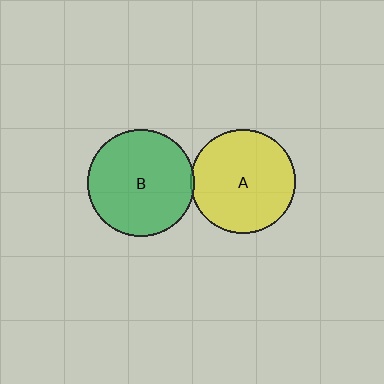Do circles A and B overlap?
Yes.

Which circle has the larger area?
Circle B (green).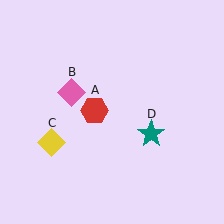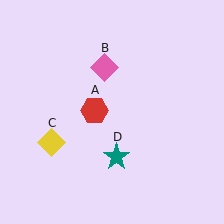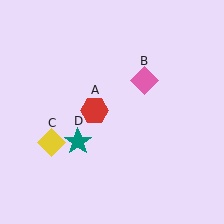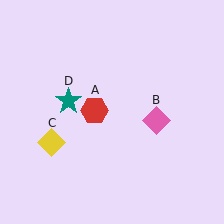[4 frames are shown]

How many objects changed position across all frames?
2 objects changed position: pink diamond (object B), teal star (object D).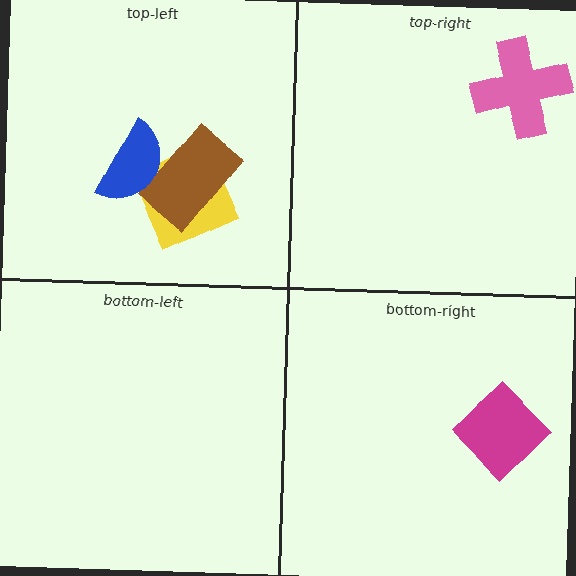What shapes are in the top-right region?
The pink cross.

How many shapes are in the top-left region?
3.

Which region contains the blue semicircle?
The top-left region.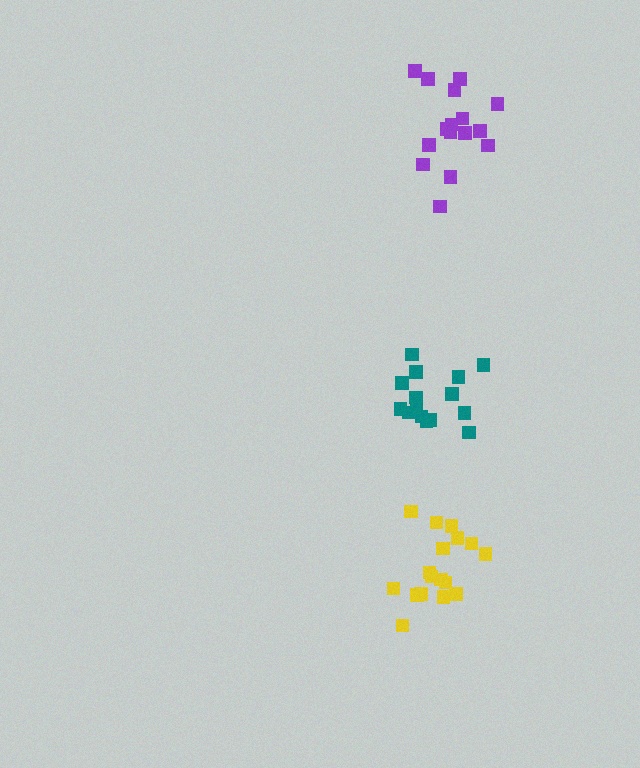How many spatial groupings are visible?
There are 3 spatial groupings.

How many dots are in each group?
Group 1: 15 dots, Group 2: 16 dots, Group 3: 17 dots (48 total).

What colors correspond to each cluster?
The clusters are colored: teal, purple, yellow.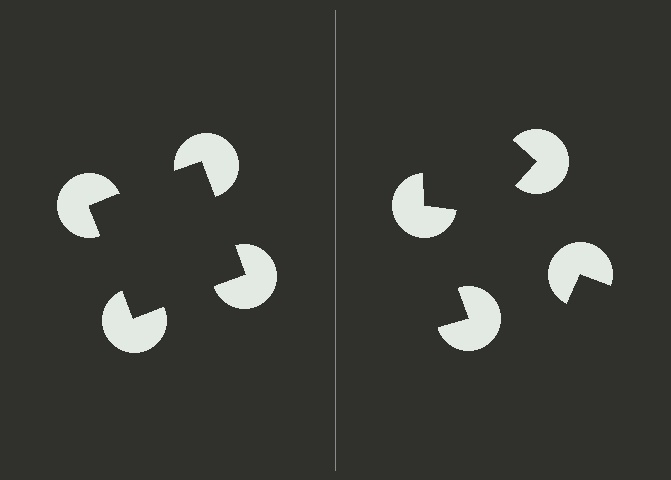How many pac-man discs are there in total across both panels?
8 — 4 on each side.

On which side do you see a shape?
An illusory square appears on the left side. On the right side the wedge cuts are rotated, so no coherent shape forms.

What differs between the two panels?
The pac-man discs are positioned identically on both sides; only the wedge orientations differ. On the left they align to a square; on the right they are misaligned.